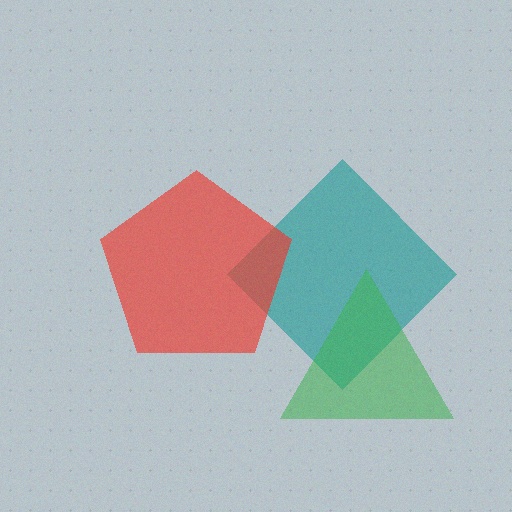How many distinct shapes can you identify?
There are 3 distinct shapes: a teal diamond, a red pentagon, a green triangle.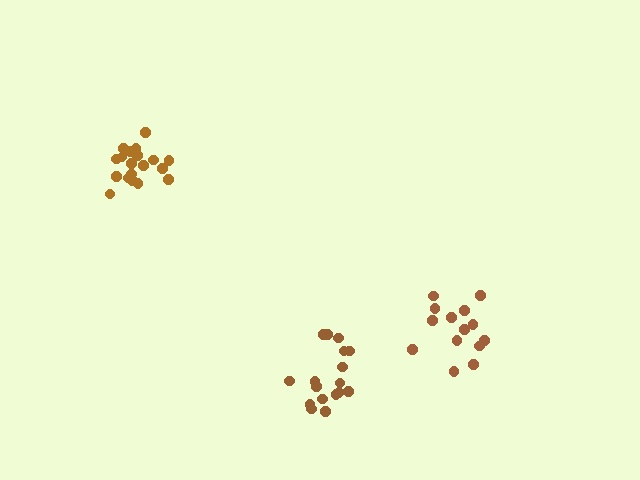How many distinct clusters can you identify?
There are 3 distinct clusters.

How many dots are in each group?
Group 1: 14 dots, Group 2: 19 dots, Group 3: 17 dots (50 total).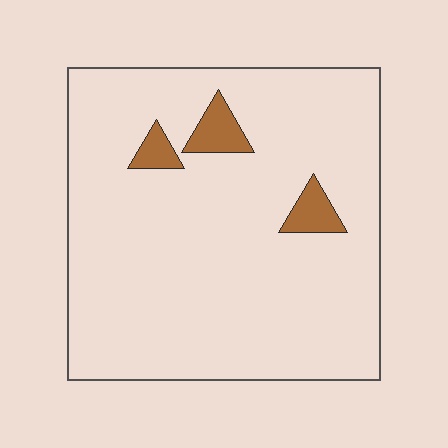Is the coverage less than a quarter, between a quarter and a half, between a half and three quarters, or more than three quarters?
Less than a quarter.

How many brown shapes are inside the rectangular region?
3.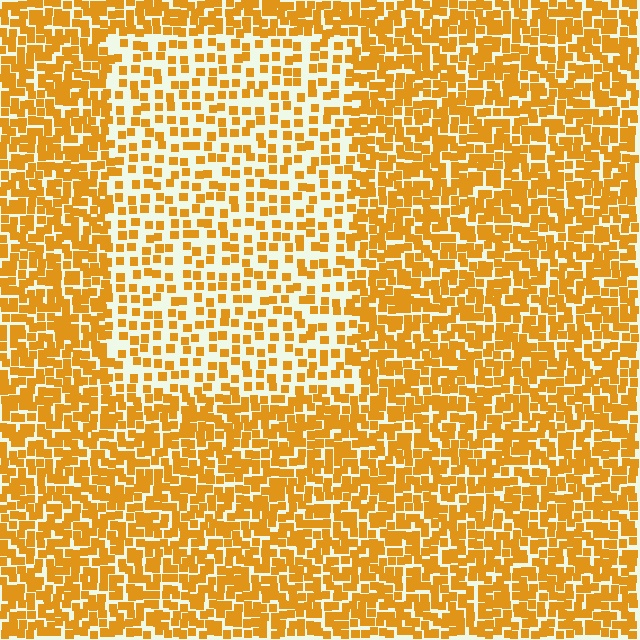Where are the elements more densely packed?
The elements are more densely packed outside the rectangle boundary.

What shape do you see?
I see a rectangle.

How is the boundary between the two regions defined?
The boundary is defined by a change in element density (approximately 2.0x ratio). All elements are the same color, size, and shape.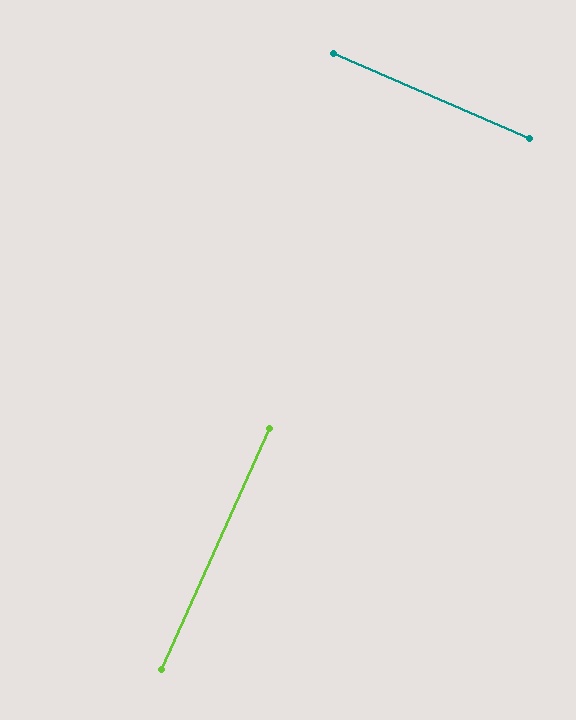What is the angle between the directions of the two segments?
Approximately 89 degrees.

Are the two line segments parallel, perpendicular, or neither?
Perpendicular — they meet at approximately 89°.